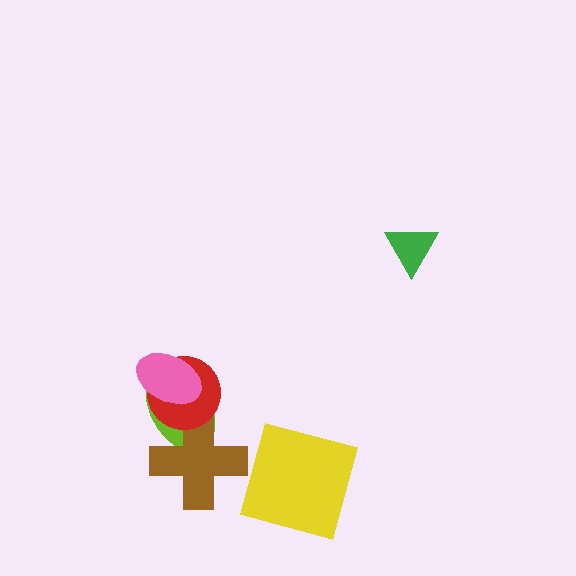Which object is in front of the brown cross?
The red circle is in front of the brown cross.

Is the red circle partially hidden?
Yes, it is partially covered by another shape.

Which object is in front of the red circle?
The pink ellipse is in front of the red circle.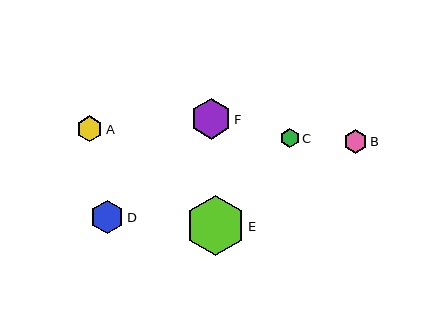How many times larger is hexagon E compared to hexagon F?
Hexagon E is approximately 1.5 times the size of hexagon F.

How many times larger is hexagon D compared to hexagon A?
Hexagon D is approximately 1.3 times the size of hexagon A.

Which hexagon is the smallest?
Hexagon C is the smallest with a size of approximately 19 pixels.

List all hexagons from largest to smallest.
From largest to smallest: E, F, D, A, B, C.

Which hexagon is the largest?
Hexagon E is the largest with a size of approximately 60 pixels.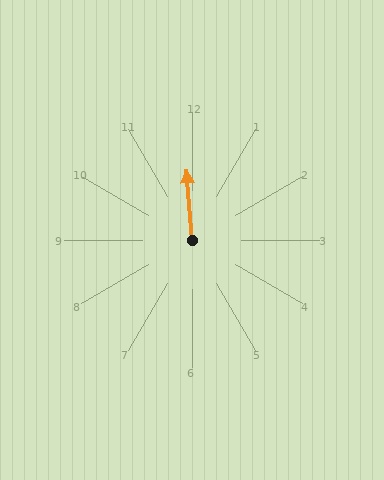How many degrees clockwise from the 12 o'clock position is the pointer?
Approximately 355 degrees.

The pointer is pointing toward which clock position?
Roughly 12 o'clock.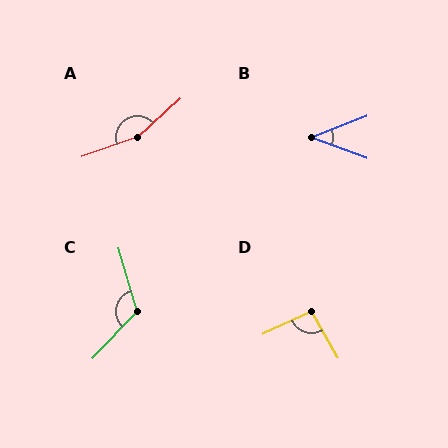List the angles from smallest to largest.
B (41°), D (95°), C (120°), A (157°).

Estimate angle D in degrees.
Approximately 95 degrees.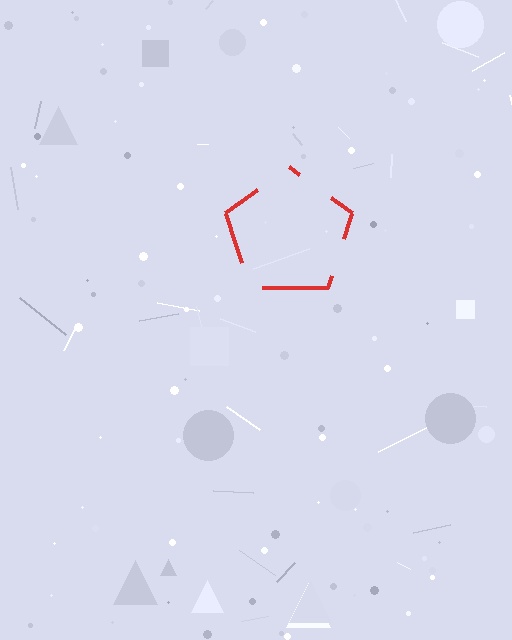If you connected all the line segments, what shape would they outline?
They would outline a pentagon.